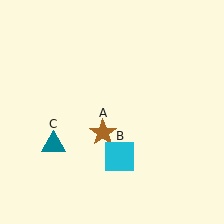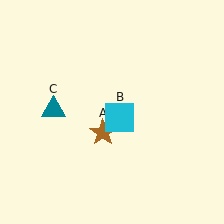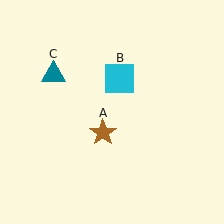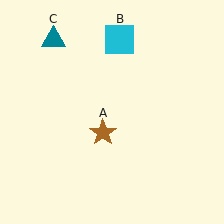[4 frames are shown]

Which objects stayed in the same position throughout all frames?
Brown star (object A) remained stationary.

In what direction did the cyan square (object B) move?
The cyan square (object B) moved up.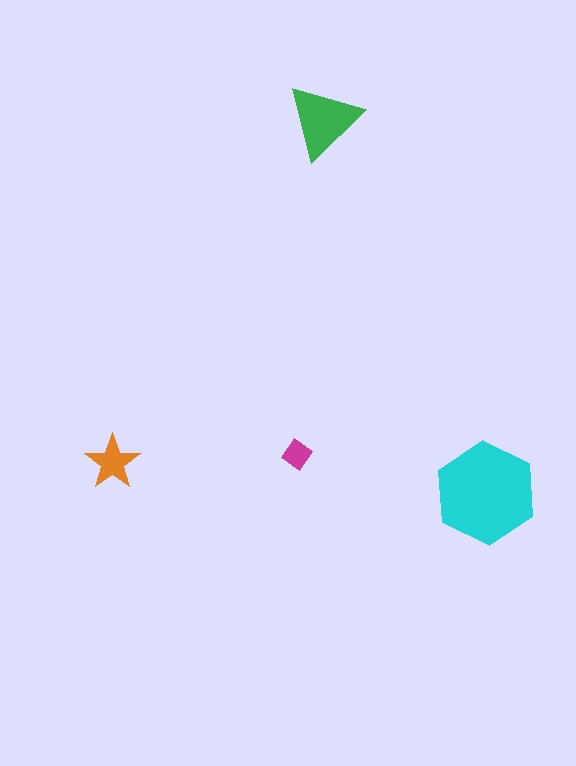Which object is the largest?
The cyan hexagon.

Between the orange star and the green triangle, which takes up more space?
The green triangle.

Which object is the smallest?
The magenta diamond.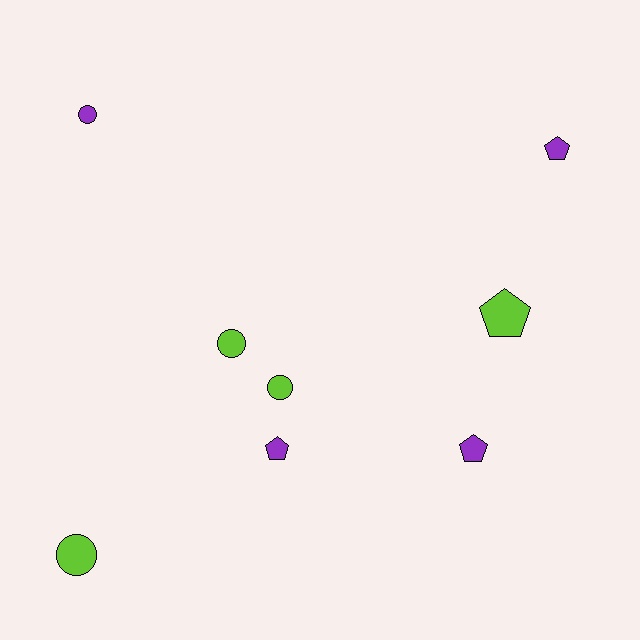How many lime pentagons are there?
There is 1 lime pentagon.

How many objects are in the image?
There are 8 objects.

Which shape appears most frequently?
Pentagon, with 4 objects.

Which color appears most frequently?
Lime, with 4 objects.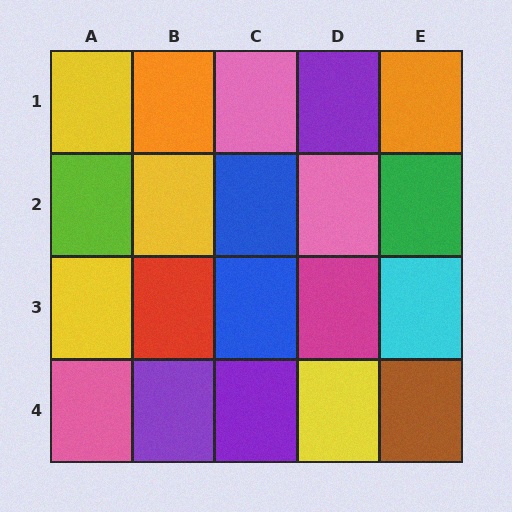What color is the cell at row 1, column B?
Orange.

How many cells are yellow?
4 cells are yellow.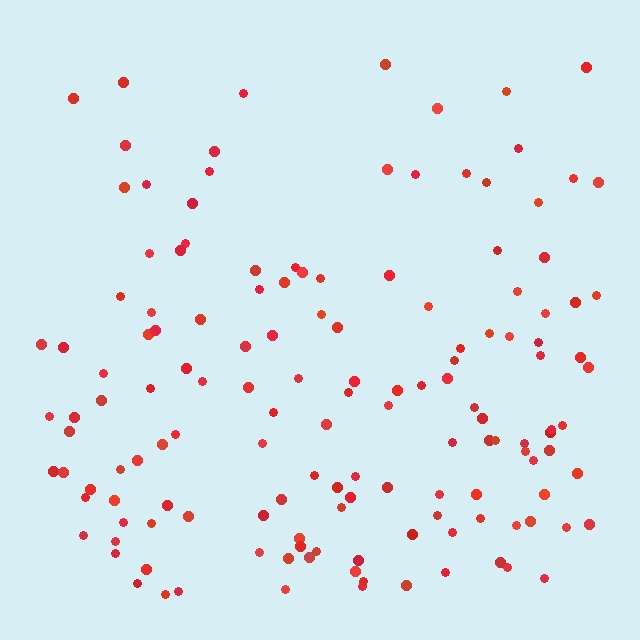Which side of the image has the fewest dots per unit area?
The top.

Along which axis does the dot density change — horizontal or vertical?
Vertical.